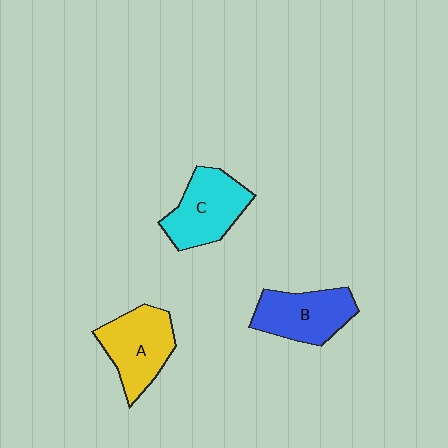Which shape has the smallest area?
Shape B (blue).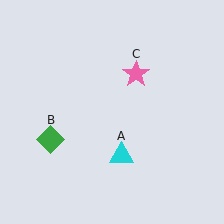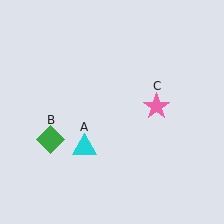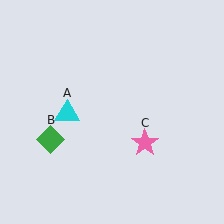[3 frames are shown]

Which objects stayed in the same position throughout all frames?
Green diamond (object B) remained stationary.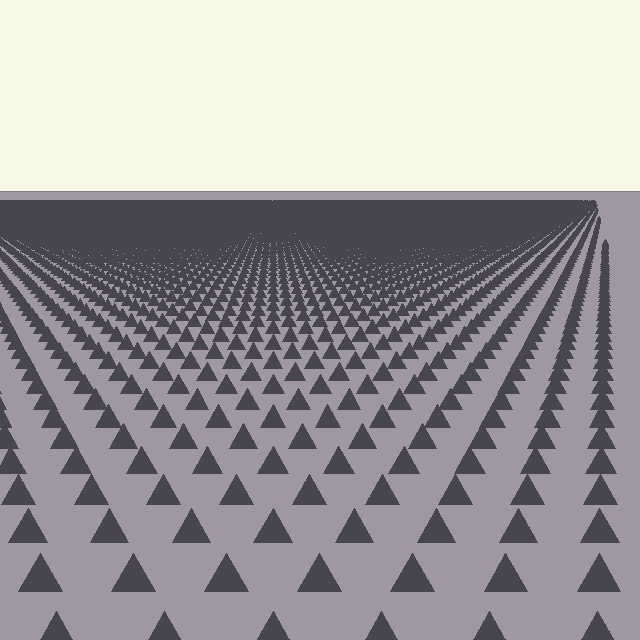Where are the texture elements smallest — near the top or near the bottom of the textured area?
Near the top.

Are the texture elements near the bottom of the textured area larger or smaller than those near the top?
Larger. Near the bottom, elements are closer to the viewer and appear at a bigger on-screen size.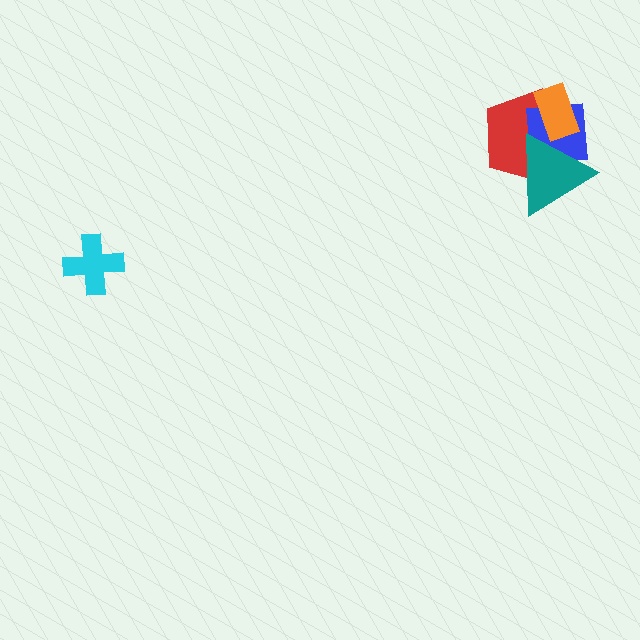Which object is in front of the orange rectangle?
The teal triangle is in front of the orange rectangle.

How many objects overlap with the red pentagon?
3 objects overlap with the red pentagon.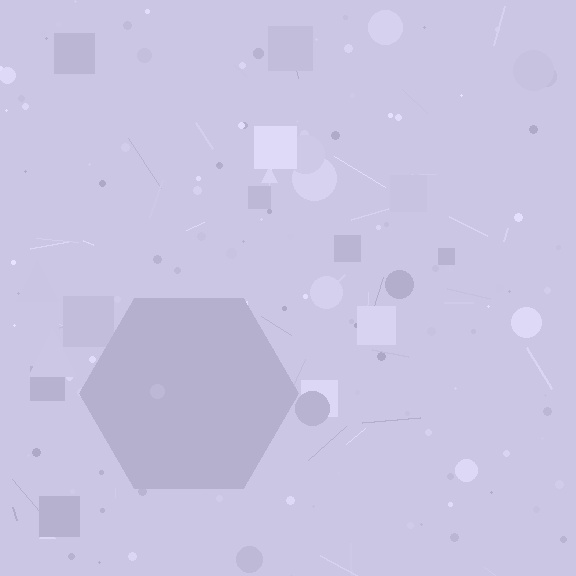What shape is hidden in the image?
A hexagon is hidden in the image.